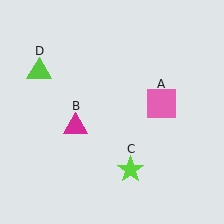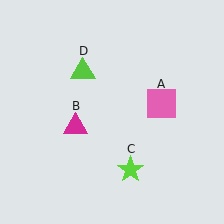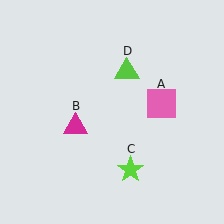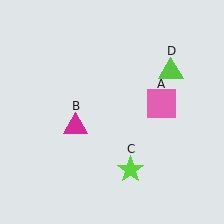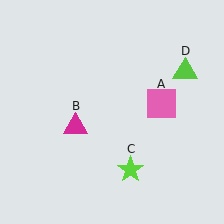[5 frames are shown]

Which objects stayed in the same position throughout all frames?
Pink square (object A) and magenta triangle (object B) and lime star (object C) remained stationary.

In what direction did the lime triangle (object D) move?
The lime triangle (object D) moved right.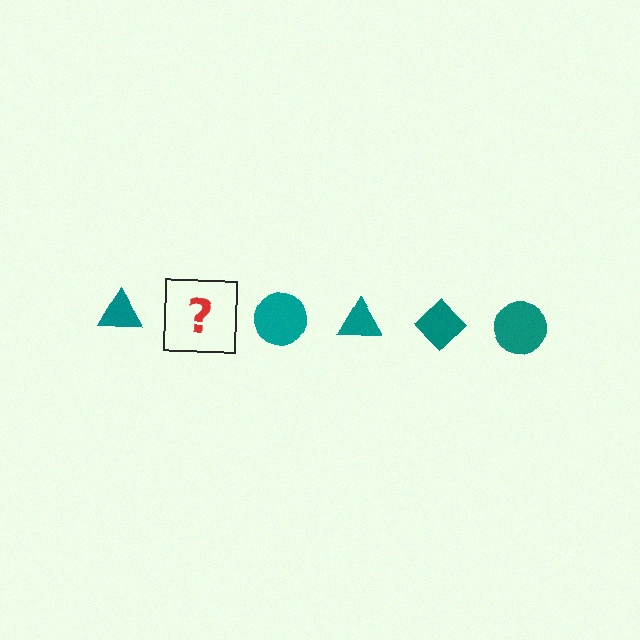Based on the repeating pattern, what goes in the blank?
The blank should be a teal diamond.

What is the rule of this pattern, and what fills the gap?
The rule is that the pattern cycles through triangle, diamond, circle shapes in teal. The gap should be filled with a teal diamond.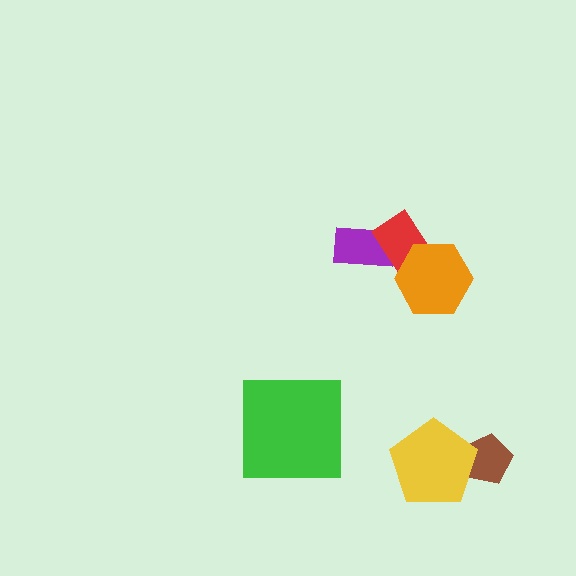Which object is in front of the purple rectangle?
The red rectangle is in front of the purple rectangle.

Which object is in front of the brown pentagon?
The yellow pentagon is in front of the brown pentagon.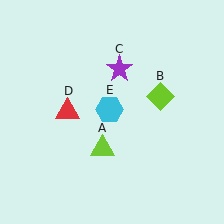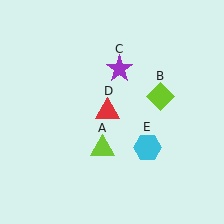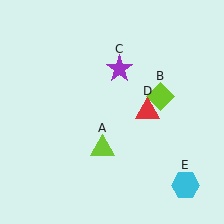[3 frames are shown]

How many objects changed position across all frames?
2 objects changed position: red triangle (object D), cyan hexagon (object E).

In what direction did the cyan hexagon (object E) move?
The cyan hexagon (object E) moved down and to the right.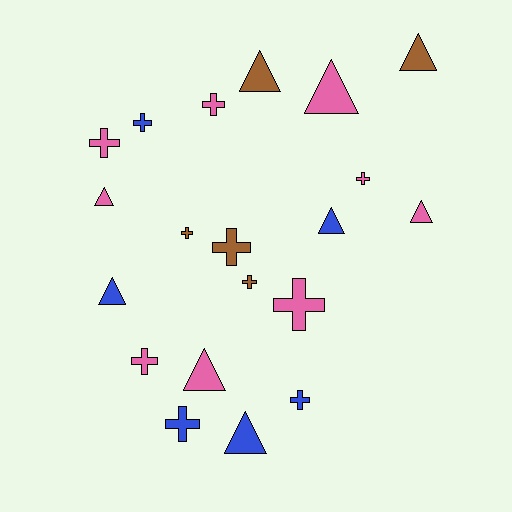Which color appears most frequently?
Pink, with 9 objects.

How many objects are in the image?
There are 20 objects.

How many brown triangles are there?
There are 2 brown triangles.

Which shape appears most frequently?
Cross, with 11 objects.